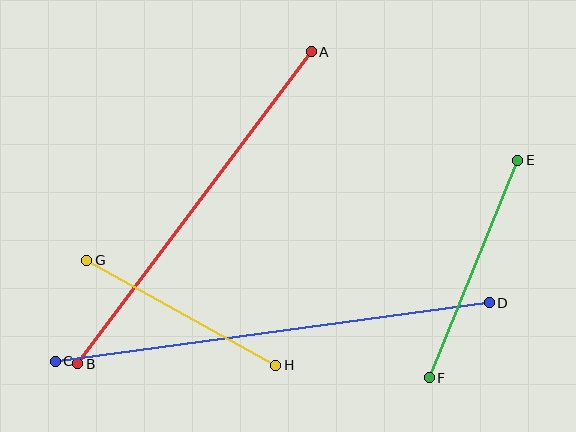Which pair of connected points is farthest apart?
Points C and D are farthest apart.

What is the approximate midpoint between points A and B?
The midpoint is at approximately (195, 208) pixels.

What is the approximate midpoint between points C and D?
The midpoint is at approximately (272, 332) pixels.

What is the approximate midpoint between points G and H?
The midpoint is at approximately (181, 313) pixels.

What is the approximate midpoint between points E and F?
The midpoint is at approximately (474, 269) pixels.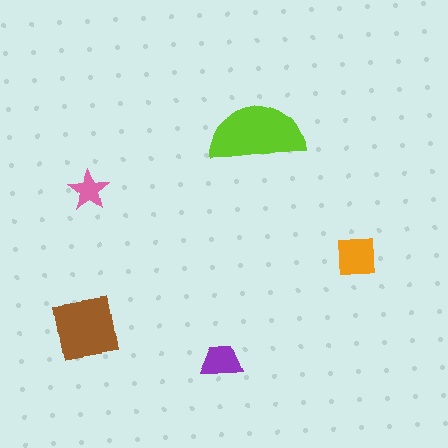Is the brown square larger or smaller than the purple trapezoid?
Larger.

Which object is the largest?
The lime semicircle.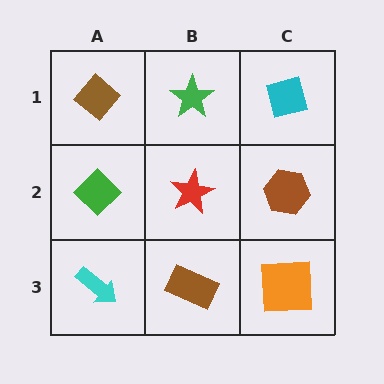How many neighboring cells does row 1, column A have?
2.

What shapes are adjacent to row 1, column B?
A red star (row 2, column B), a brown diamond (row 1, column A), a cyan square (row 1, column C).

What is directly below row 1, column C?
A brown hexagon.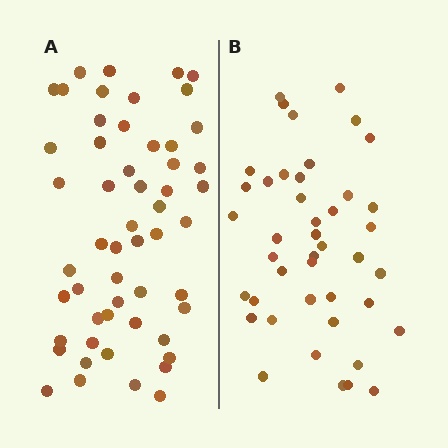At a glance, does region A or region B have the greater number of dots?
Region A (the left region) has more dots.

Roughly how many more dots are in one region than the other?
Region A has roughly 12 or so more dots than region B.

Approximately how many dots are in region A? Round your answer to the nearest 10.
About 50 dots. (The exact count is 54, which rounds to 50.)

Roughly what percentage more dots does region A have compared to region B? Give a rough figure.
About 25% more.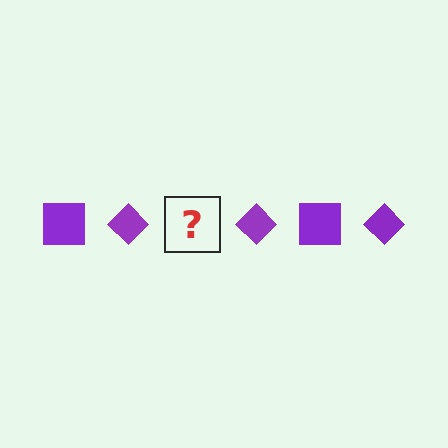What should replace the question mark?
The question mark should be replaced with a purple square.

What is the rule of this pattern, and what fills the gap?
The rule is that the pattern cycles through square, diamond shapes in purple. The gap should be filled with a purple square.